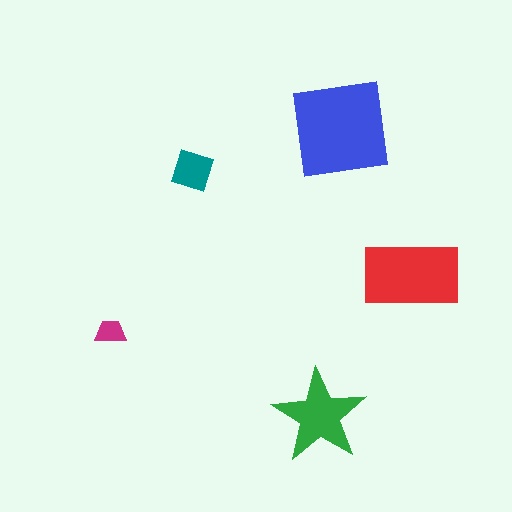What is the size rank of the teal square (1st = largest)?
4th.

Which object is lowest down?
The green star is bottommost.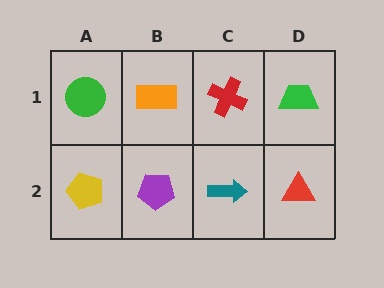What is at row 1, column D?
A green trapezoid.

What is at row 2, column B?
A purple pentagon.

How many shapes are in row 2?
4 shapes.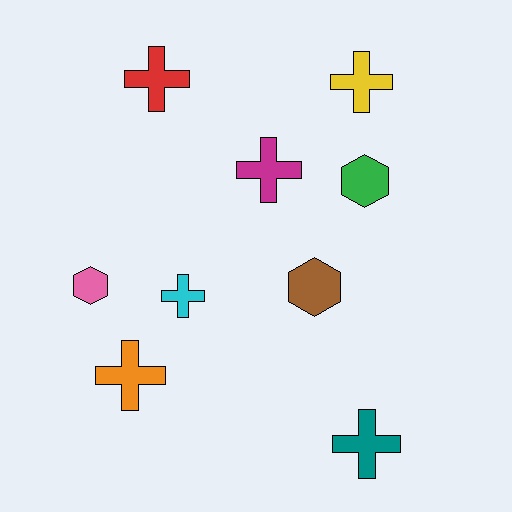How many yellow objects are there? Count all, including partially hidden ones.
There is 1 yellow object.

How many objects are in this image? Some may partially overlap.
There are 9 objects.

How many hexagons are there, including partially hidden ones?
There are 3 hexagons.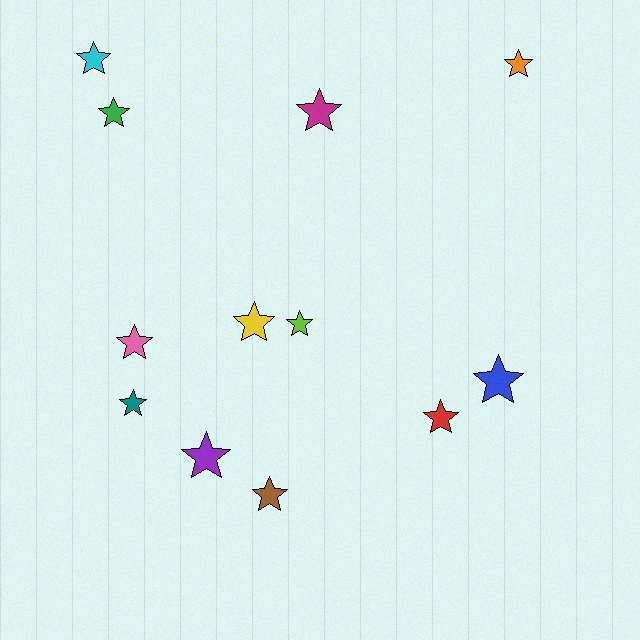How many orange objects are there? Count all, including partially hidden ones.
There is 1 orange object.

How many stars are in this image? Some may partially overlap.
There are 12 stars.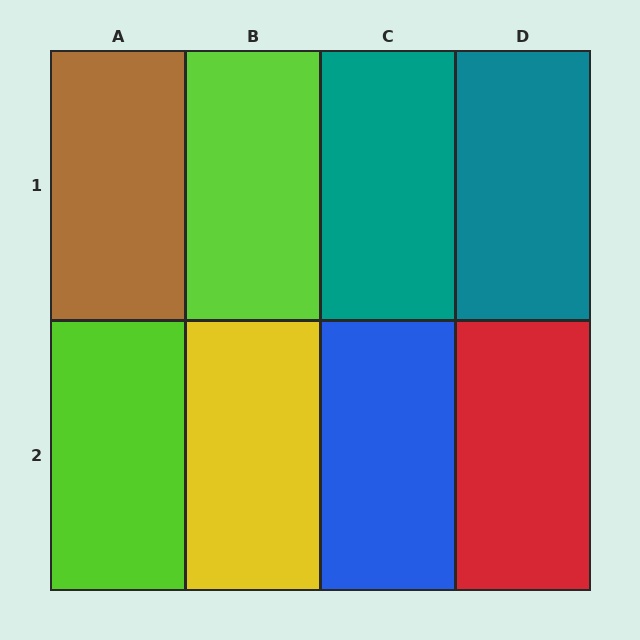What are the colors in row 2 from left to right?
Lime, yellow, blue, red.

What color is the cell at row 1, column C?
Teal.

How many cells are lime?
2 cells are lime.